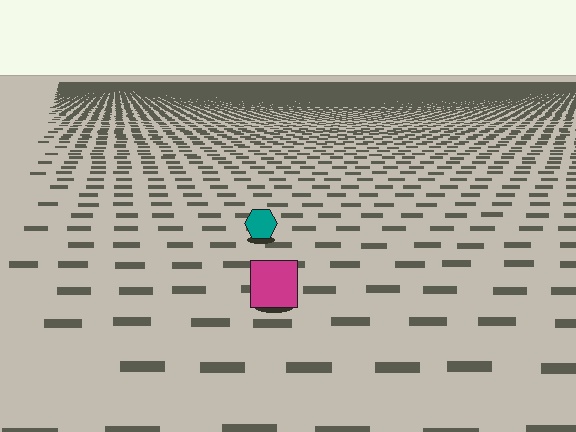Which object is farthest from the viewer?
The teal hexagon is farthest from the viewer. It appears smaller and the ground texture around it is denser.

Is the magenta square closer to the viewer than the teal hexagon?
Yes. The magenta square is closer — you can tell from the texture gradient: the ground texture is coarser near it.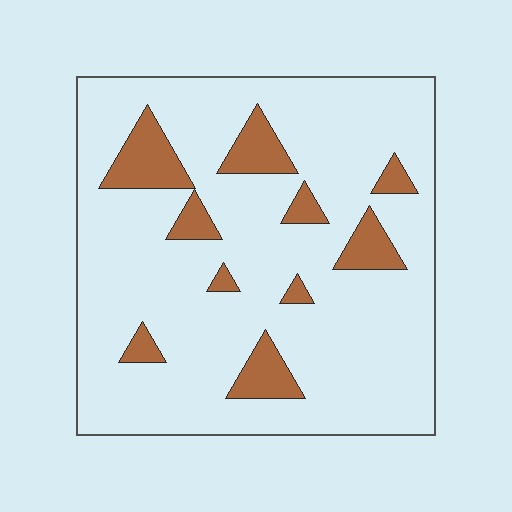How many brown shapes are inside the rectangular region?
10.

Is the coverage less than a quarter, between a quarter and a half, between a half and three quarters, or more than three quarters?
Less than a quarter.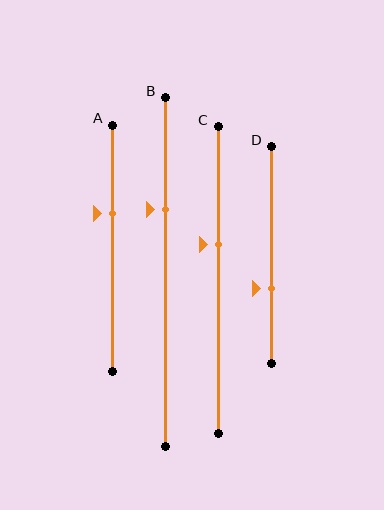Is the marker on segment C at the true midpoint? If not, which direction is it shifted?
No, the marker on segment C is shifted upward by about 12% of the segment length.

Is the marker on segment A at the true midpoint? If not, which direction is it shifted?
No, the marker on segment A is shifted upward by about 14% of the segment length.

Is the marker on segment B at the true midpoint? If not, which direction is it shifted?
No, the marker on segment B is shifted upward by about 18% of the segment length.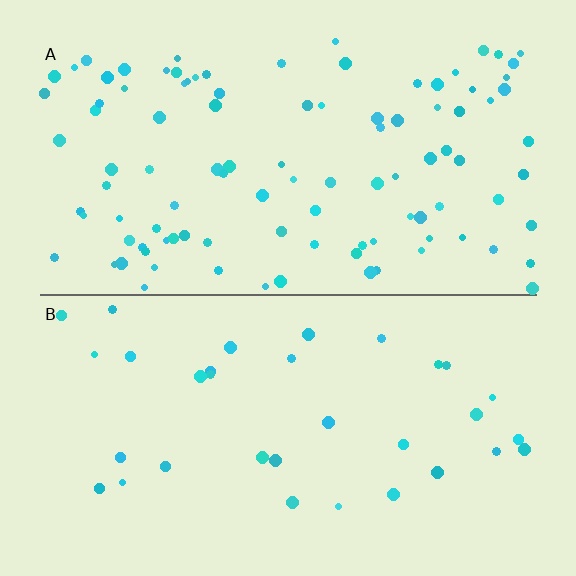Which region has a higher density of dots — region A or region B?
A (the top).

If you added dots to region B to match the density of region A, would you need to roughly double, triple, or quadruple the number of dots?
Approximately triple.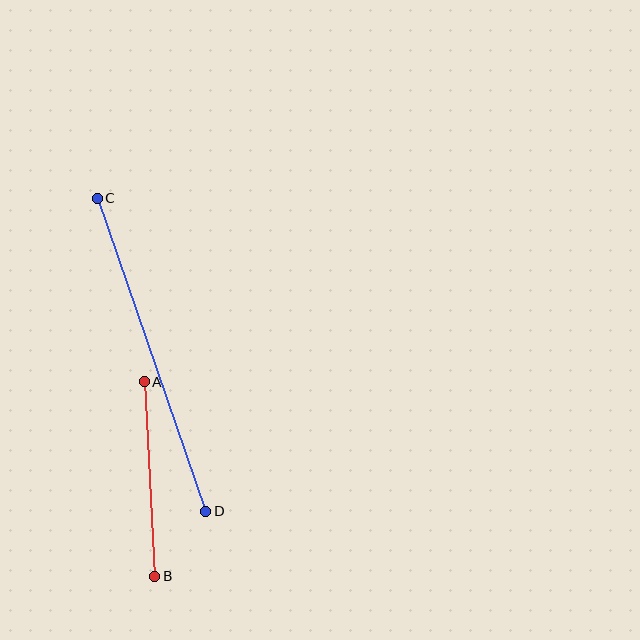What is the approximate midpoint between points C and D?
The midpoint is at approximately (151, 355) pixels.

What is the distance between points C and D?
The distance is approximately 331 pixels.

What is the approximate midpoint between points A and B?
The midpoint is at approximately (149, 479) pixels.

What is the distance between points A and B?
The distance is approximately 195 pixels.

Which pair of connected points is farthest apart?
Points C and D are farthest apart.